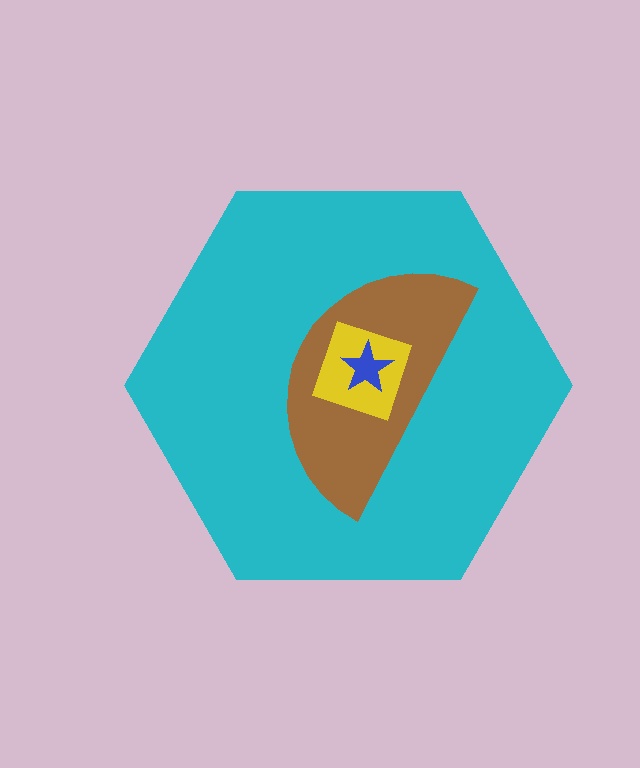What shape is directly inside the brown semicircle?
The yellow square.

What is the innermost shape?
The blue star.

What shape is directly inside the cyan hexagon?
The brown semicircle.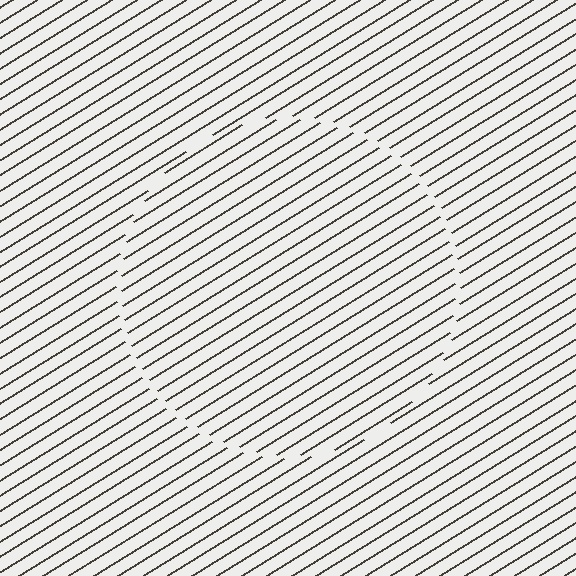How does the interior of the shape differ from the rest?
The interior of the shape contains the same grating, shifted by half a period — the contour is defined by the phase discontinuity where line-ends from the inner and outer gratings abut.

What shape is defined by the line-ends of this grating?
An illusory circle. The interior of the shape contains the same grating, shifted by half a period — the contour is defined by the phase discontinuity where line-ends from the inner and outer gratings abut.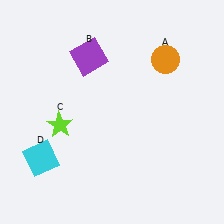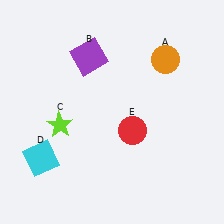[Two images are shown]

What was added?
A red circle (E) was added in Image 2.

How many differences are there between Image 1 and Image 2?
There is 1 difference between the two images.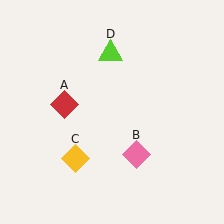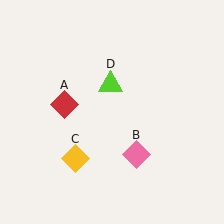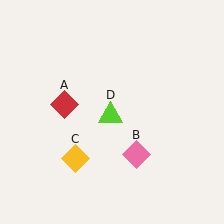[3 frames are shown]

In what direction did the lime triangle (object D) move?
The lime triangle (object D) moved down.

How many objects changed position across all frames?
1 object changed position: lime triangle (object D).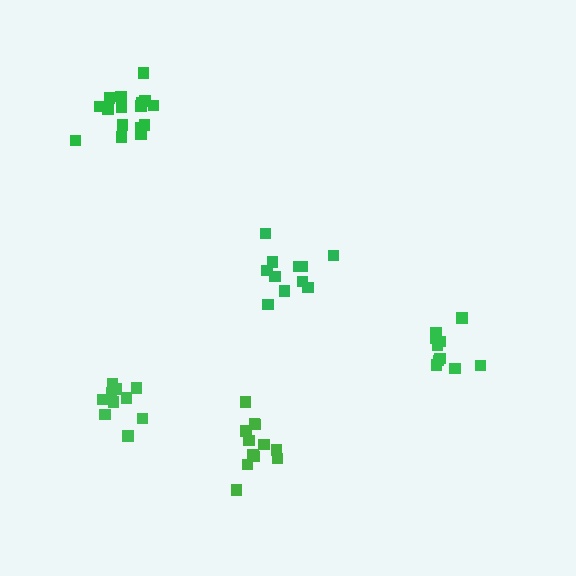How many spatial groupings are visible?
There are 5 spatial groupings.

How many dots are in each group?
Group 1: 16 dots, Group 2: 10 dots, Group 3: 12 dots, Group 4: 12 dots, Group 5: 10 dots (60 total).